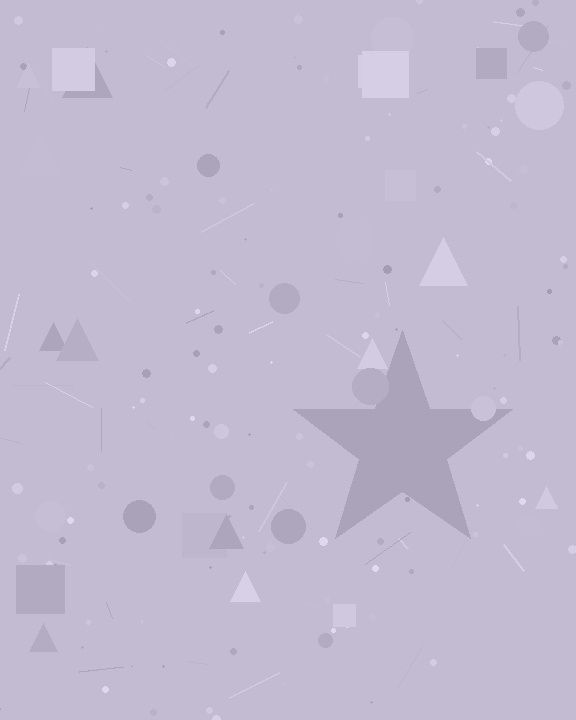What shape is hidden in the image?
A star is hidden in the image.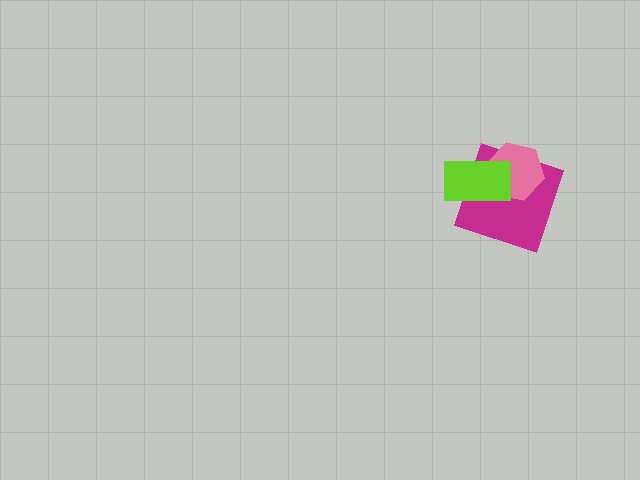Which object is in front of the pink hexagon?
The lime rectangle is in front of the pink hexagon.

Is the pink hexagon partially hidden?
Yes, it is partially covered by another shape.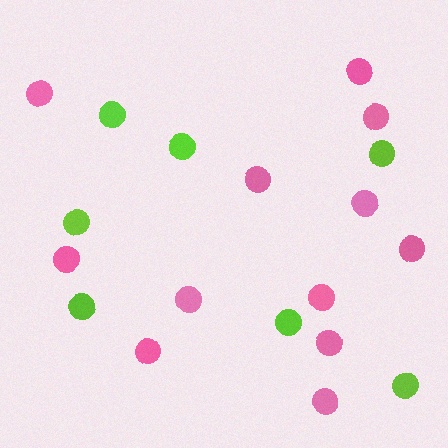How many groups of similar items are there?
There are 2 groups: one group of pink circles (12) and one group of lime circles (7).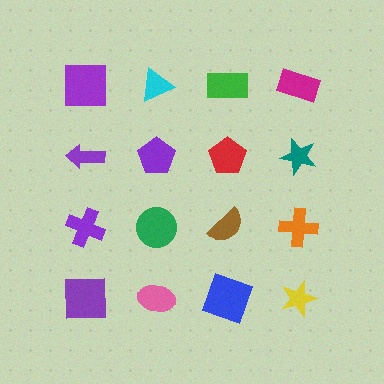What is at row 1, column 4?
A magenta rectangle.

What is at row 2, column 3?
A red pentagon.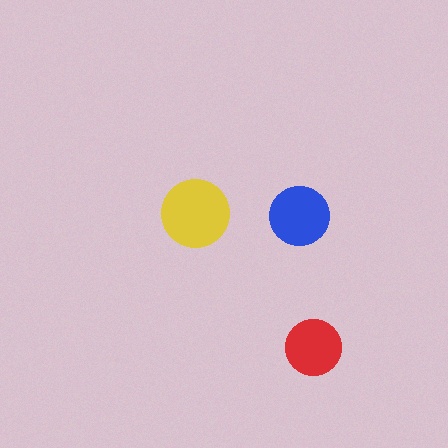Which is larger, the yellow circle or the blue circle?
The yellow one.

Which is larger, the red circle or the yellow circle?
The yellow one.